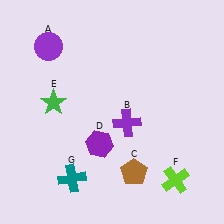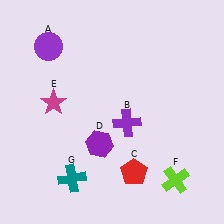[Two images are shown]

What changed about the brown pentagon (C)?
In Image 1, C is brown. In Image 2, it changed to red.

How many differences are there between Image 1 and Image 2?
There are 2 differences between the two images.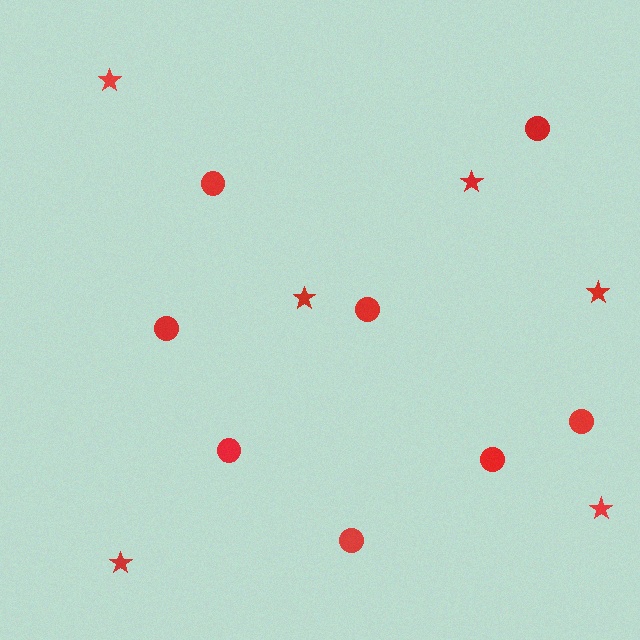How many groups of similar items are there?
There are 2 groups: one group of stars (6) and one group of circles (8).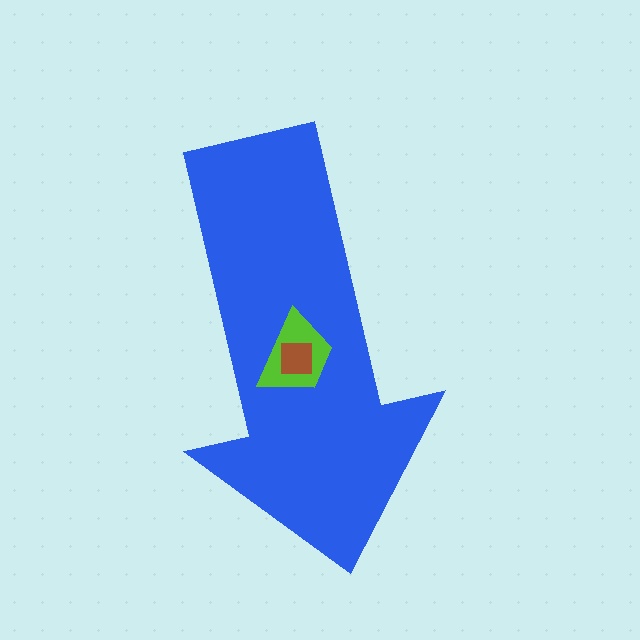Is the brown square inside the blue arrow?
Yes.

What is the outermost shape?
The blue arrow.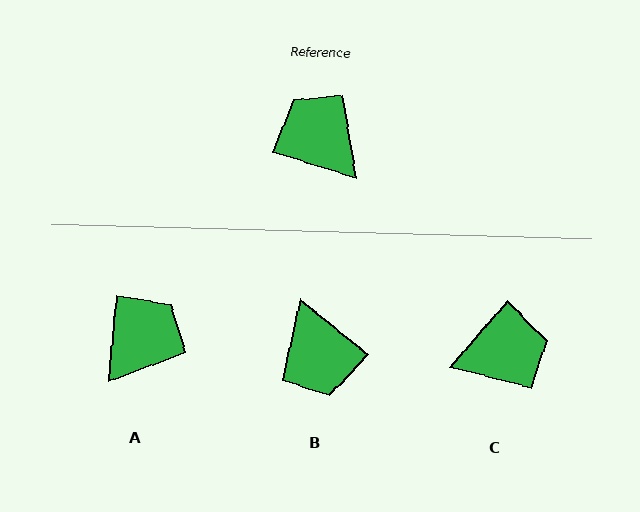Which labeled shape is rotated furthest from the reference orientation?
B, about 158 degrees away.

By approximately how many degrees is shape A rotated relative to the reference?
Approximately 79 degrees clockwise.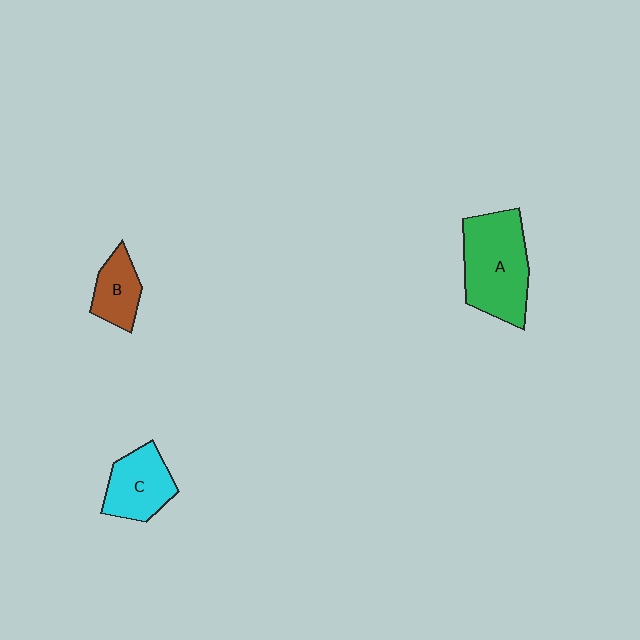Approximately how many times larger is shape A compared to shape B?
Approximately 2.2 times.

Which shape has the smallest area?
Shape B (brown).